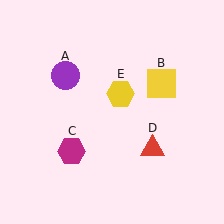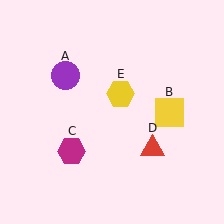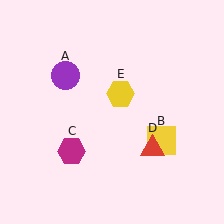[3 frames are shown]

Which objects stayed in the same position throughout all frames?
Purple circle (object A) and magenta hexagon (object C) and red triangle (object D) and yellow hexagon (object E) remained stationary.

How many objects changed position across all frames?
1 object changed position: yellow square (object B).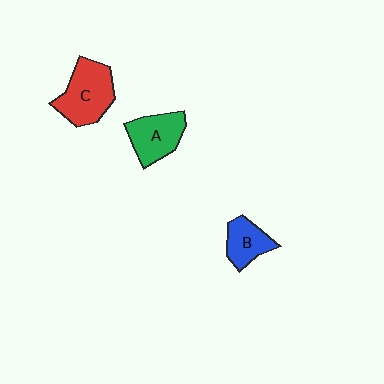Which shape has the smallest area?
Shape B (blue).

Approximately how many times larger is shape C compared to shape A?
Approximately 1.2 times.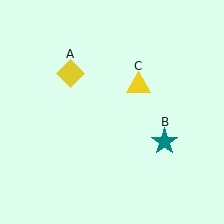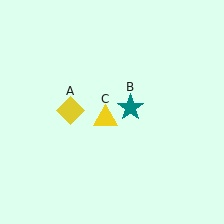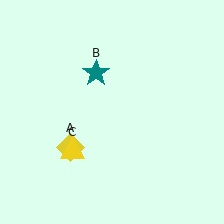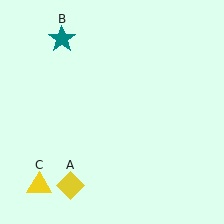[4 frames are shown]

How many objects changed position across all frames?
3 objects changed position: yellow diamond (object A), teal star (object B), yellow triangle (object C).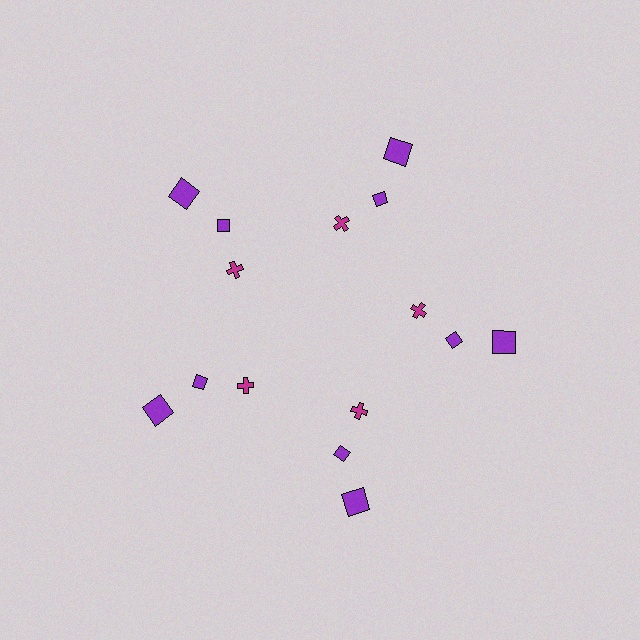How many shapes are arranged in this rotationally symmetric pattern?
There are 15 shapes, arranged in 5 groups of 3.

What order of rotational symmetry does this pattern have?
This pattern has 5-fold rotational symmetry.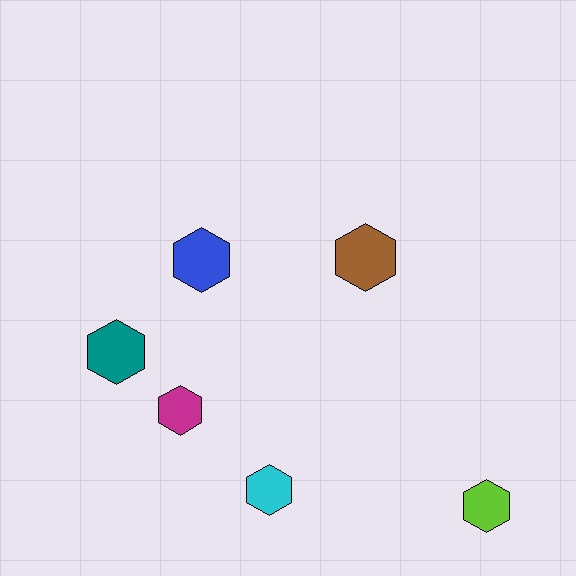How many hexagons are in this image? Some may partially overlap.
There are 6 hexagons.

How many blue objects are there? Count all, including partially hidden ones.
There is 1 blue object.